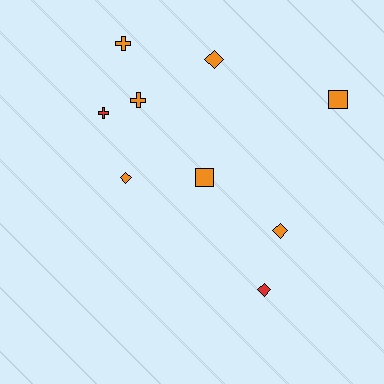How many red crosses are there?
There is 1 red cross.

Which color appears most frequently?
Orange, with 7 objects.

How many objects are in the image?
There are 9 objects.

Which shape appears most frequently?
Diamond, with 4 objects.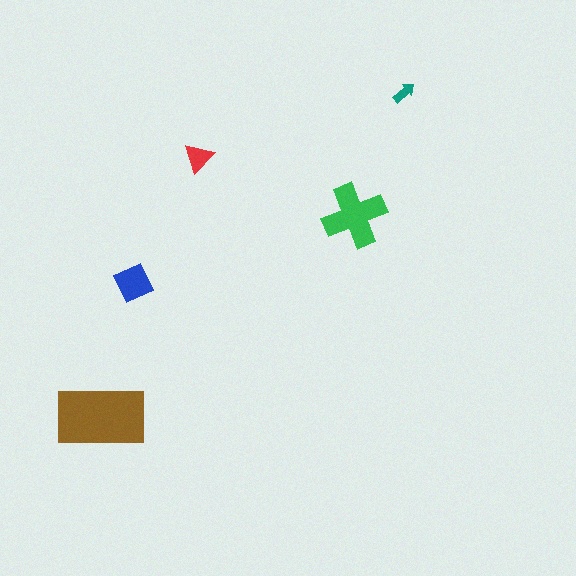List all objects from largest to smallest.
The brown rectangle, the green cross, the blue diamond, the red triangle, the teal arrow.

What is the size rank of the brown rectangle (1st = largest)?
1st.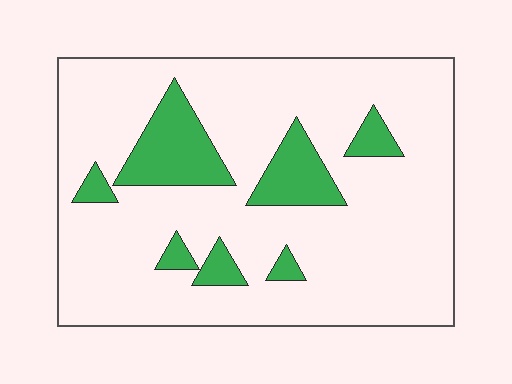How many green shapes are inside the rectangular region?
7.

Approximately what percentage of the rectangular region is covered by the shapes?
Approximately 15%.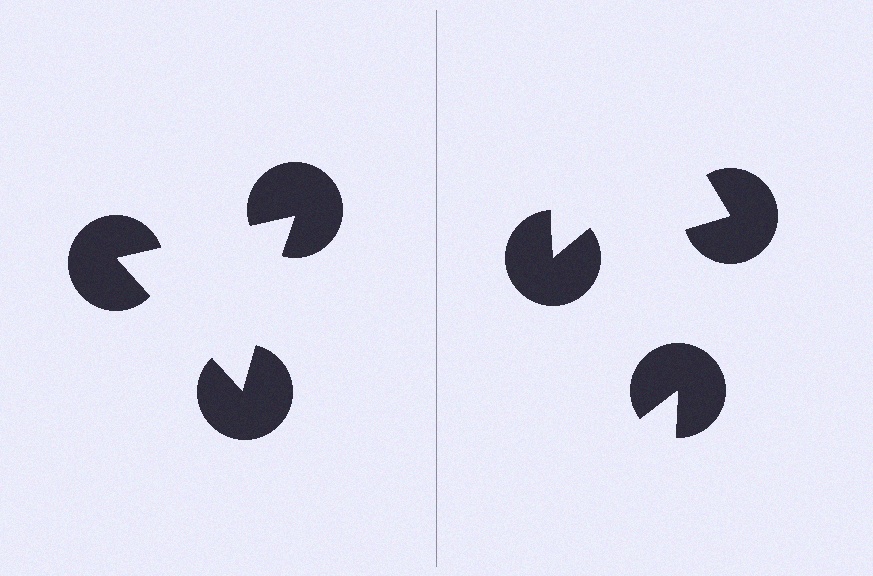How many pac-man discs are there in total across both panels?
6 — 3 on each side.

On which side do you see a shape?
An illusory triangle appears on the left side. On the right side the wedge cuts are rotated, so no coherent shape forms.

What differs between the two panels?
The pac-man discs are positioned identically on both sides; only the wedge orientations differ. On the left they align to a triangle; on the right they are misaligned.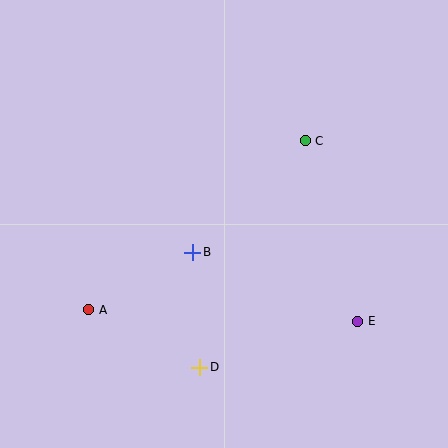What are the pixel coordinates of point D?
Point D is at (200, 367).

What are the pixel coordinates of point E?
Point E is at (357, 321).